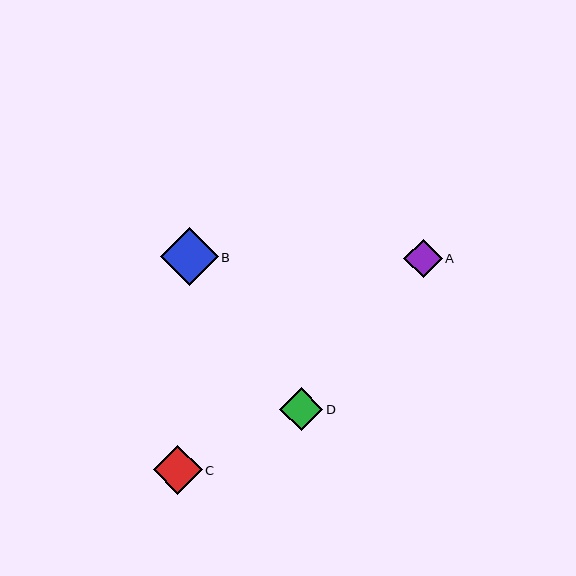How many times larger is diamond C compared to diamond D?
Diamond C is approximately 1.1 times the size of diamond D.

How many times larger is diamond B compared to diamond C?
Diamond B is approximately 1.2 times the size of diamond C.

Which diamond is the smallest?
Diamond A is the smallest with a size of approximately 38 pixels.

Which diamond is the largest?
Diamond B is the largest with a size of approximately 58 pixels.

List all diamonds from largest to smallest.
From largest to smallest: B, C, D, A.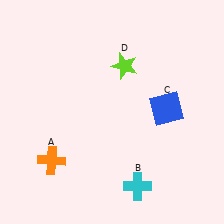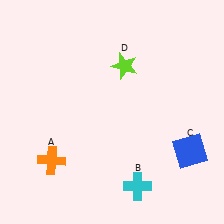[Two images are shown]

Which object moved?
The blue square (C) moved down.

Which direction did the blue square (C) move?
The blue square (C) moved down.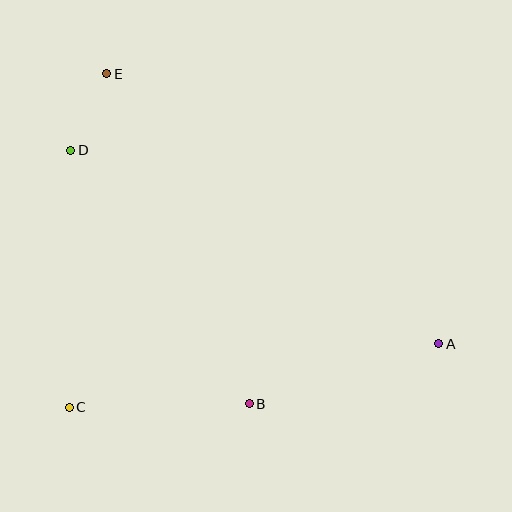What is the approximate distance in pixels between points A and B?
The distance between A and B is approximately 199 pixels.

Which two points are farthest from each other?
Points A and E are farthest from each other.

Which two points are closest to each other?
Points D and E are closest to each other.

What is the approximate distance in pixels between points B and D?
The distance between B and D is approximately 310 pixels.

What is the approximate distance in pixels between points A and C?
The distance between A and C is approximately 375 pixels.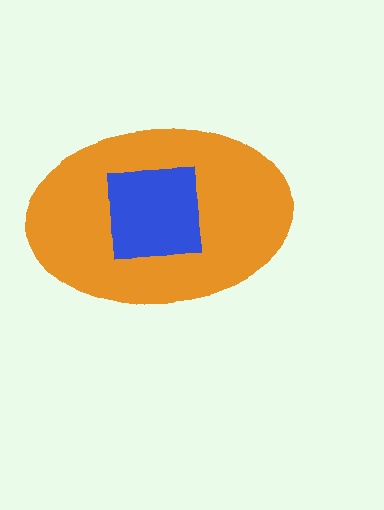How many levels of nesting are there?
2.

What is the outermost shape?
The orange ellipse.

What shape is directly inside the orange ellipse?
The blue square.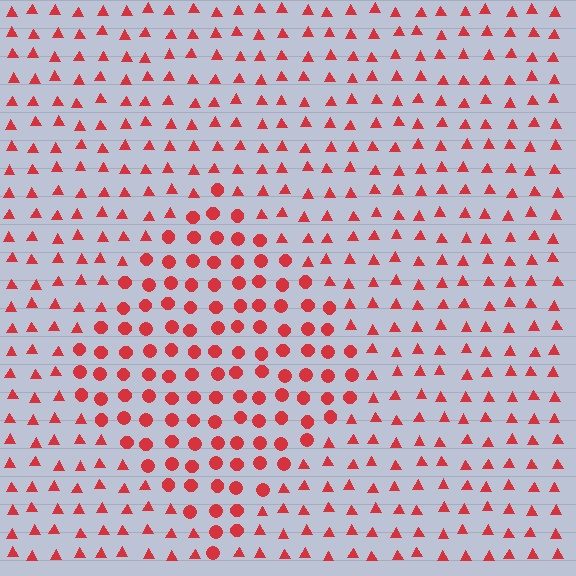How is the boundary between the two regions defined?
The boundary is defined by a change in element shape: circles inside vs. triangles outside. All elements share the same color and spacing.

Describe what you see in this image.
The image is filled with small red elements arranged in a uniform grid. A diamond-shaped region contains circles, while the surrounding area contains triangles. The boundary is defined purely by the change in element shape.